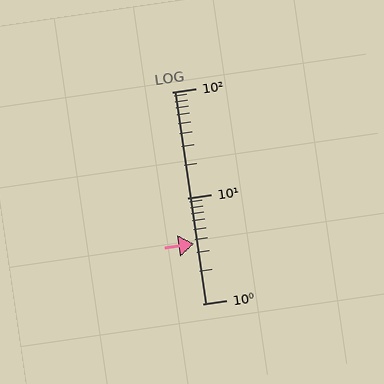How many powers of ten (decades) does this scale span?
The scale spans 2 decades, from 1 to 100.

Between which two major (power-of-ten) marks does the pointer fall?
The pointer is between 1 and 10.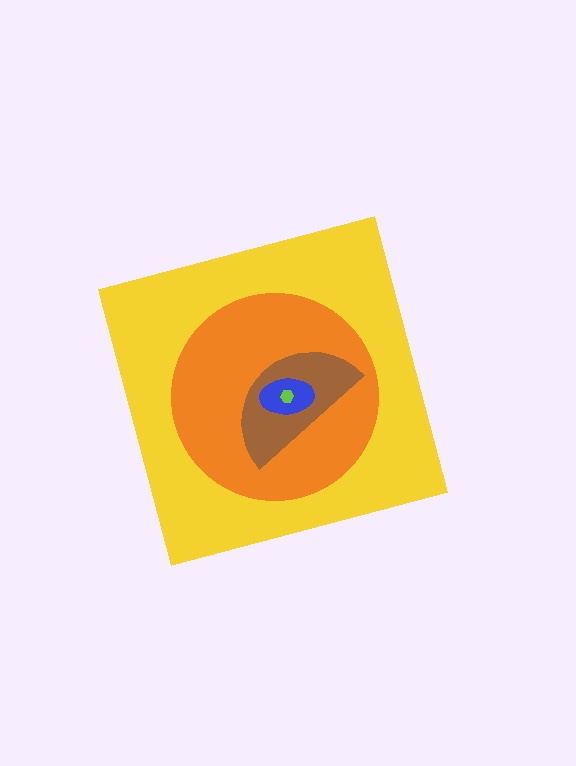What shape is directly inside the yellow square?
The orange circle.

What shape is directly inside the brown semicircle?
The blue ellipse.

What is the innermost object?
The lime hexagon.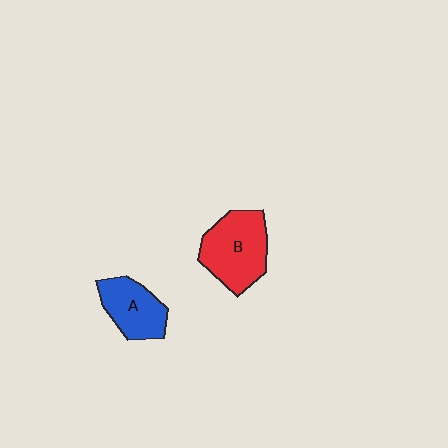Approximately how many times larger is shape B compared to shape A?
Approximately 1.4 times.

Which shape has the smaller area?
Shape A (blue).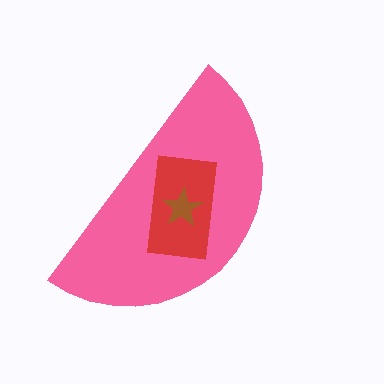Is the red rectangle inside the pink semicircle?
Yes.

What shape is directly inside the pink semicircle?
The red rectangle.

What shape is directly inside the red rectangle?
The brown star.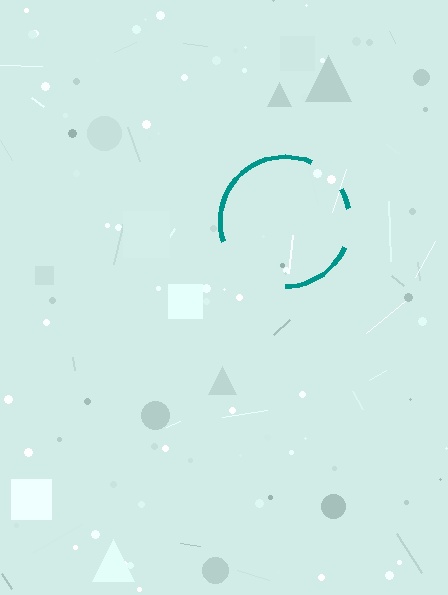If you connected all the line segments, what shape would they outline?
They would outline a circle.